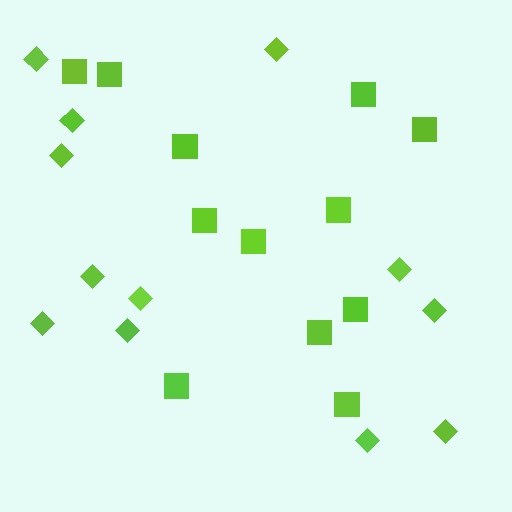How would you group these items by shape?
There are 2 groups: one group of diamonds (12) and one group of squares (12).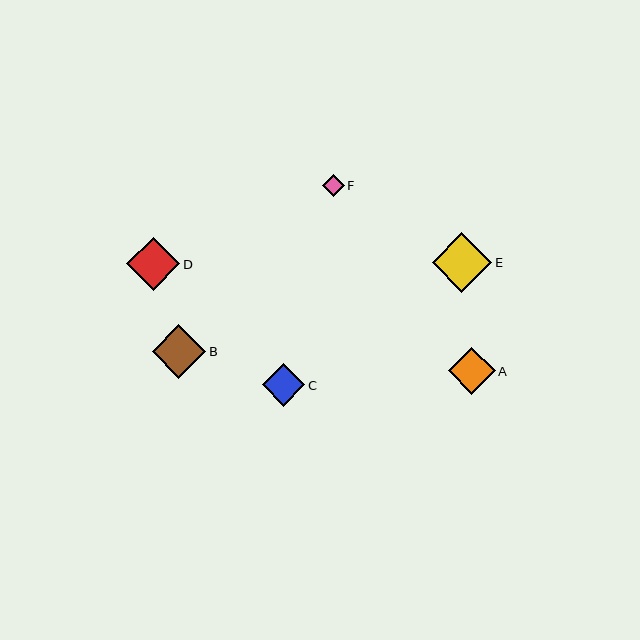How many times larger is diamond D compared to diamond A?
Diamond D is approximately 1.1 times the size of diamond A.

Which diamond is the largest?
Diamond E is the largest with a size of approximately 60 pixels.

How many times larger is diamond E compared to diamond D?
Diamond E is approximately 1.1 times the size of diamond D.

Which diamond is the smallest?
Diamond F is the smallest with a size of approximately 22 pixels.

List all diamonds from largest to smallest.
From largest to smallest: E, B, D, A, C, F.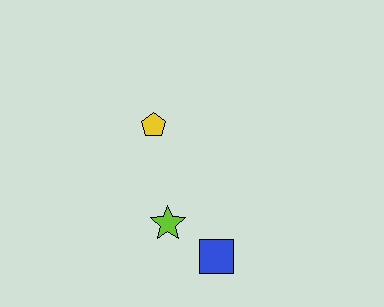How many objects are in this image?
There are 3 objects.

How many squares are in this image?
There is 1 square.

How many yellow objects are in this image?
There is 1 yellow object.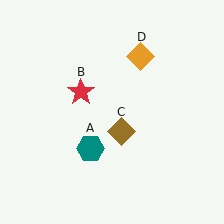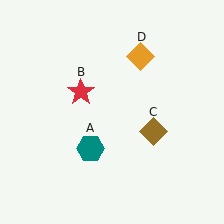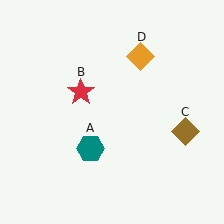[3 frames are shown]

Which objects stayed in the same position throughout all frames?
Teal hexagon (object A) and red star (object B) and orange diamond (object D) remained stationary.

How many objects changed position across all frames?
1 object changed position: brown diamond (object C).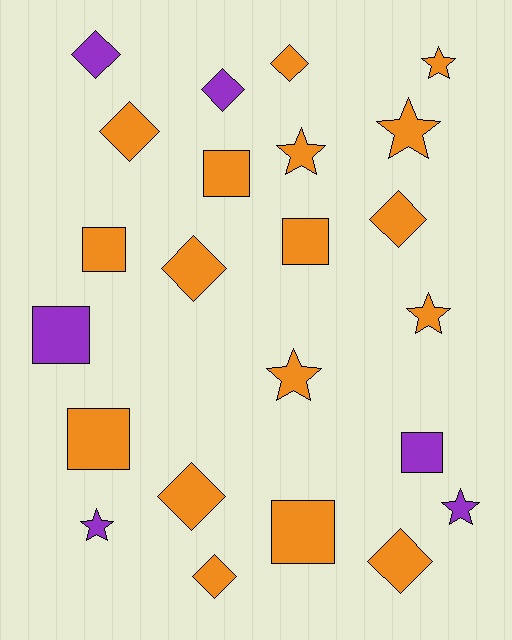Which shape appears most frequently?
Diamond, with 9 objects.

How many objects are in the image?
There are 23 objects.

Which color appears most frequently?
Orange, with 17 objects.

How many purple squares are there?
There are 2 purple squares.